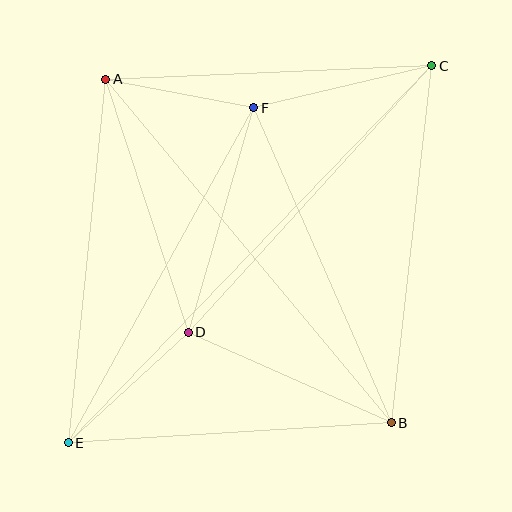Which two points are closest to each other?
Points A and F are closest to each other.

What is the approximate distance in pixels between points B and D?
The distance between B and D is approximately 222 pixels.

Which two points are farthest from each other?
Points C and E are farthest from each other.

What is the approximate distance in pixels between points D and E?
The distance between D and E is approximately 163 pixels.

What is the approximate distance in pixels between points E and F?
The distance between E and F is approximately 383 pixels.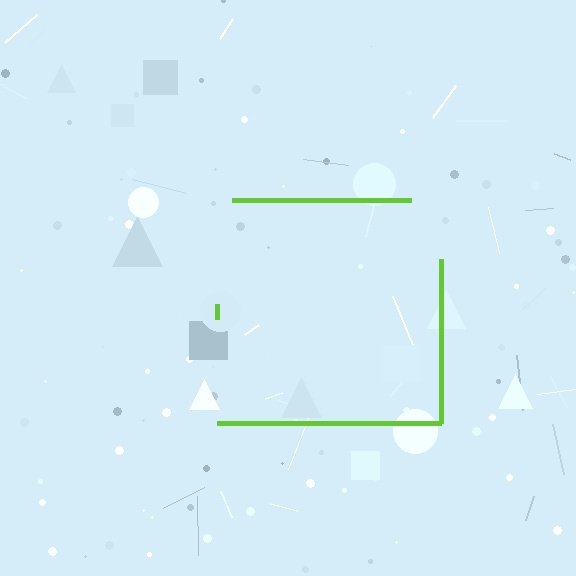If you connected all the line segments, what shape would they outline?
They would outline a square.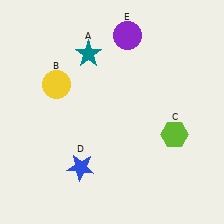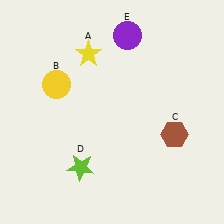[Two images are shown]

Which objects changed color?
A changed from teal to yellow. C changed from lime to brown. D changed from blue to lime.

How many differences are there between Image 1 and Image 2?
There are 3 differences between the two images.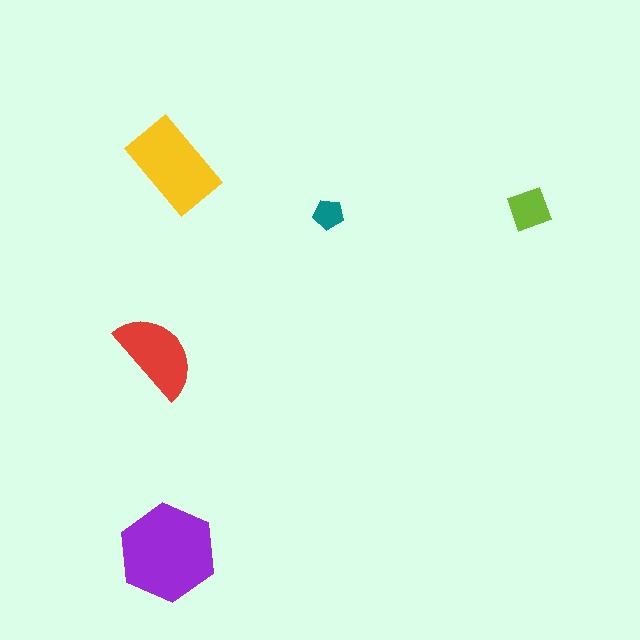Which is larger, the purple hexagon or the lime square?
The purple hexagon.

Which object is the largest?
The purple hexagon.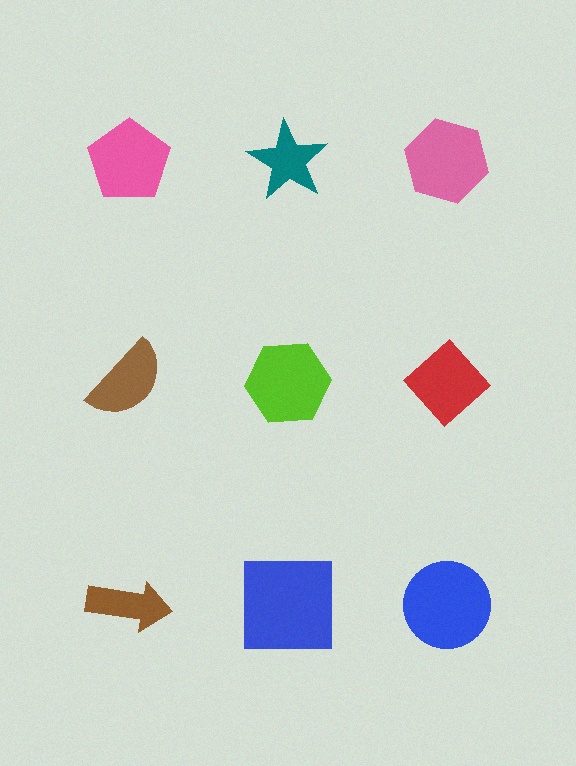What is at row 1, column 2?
A teal star.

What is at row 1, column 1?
A pink pentagon.